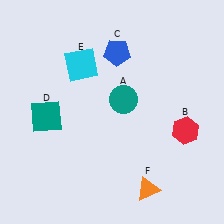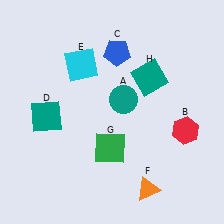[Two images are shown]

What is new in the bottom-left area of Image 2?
A green square (G) was added in the bottom-left area of Image 2.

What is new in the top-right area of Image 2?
A teal square (H) was added in the top-right area of Image 2.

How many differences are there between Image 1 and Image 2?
There are 2 differences between the two images.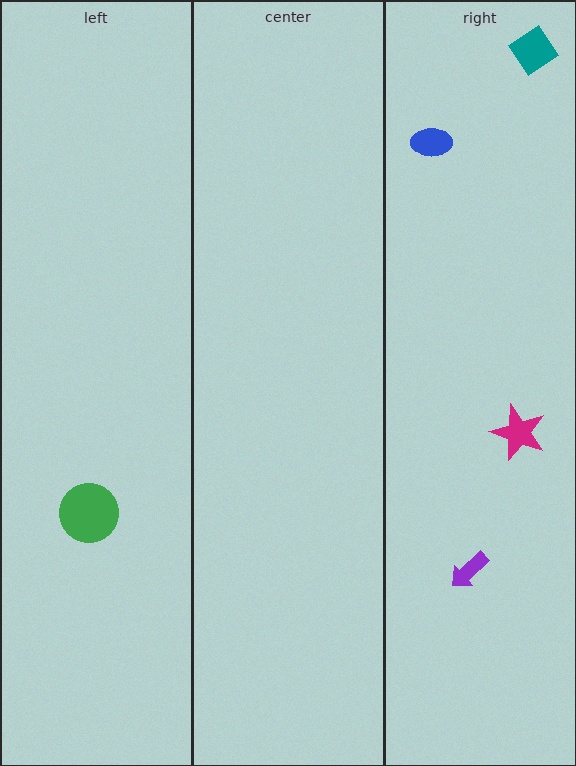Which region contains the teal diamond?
The right region.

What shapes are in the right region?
The blue ellipse, the teal diamond, the magenta star, the purple arrow.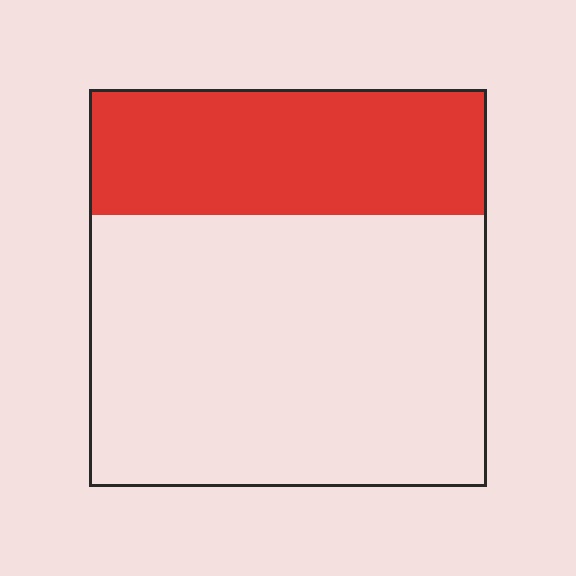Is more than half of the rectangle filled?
No.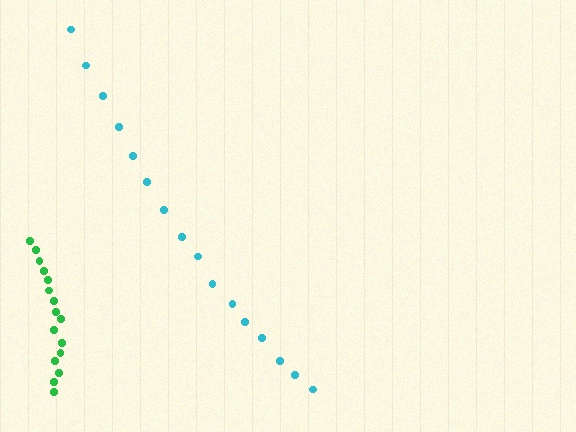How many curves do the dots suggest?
There are 2 distinct paths.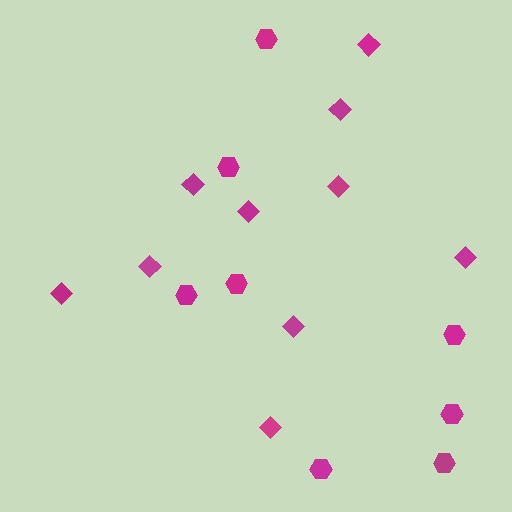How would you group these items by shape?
There are 2 groups: one group of hexagons (8) and one group of diamonds (10).